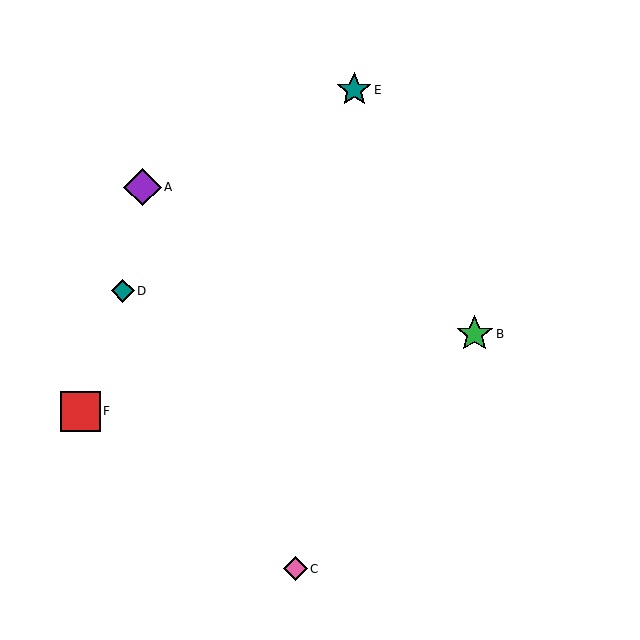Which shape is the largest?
The red square (labeled F) is the largest.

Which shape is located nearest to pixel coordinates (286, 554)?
The pink diamond (labeled C) at (295, 569) is nearest to that location.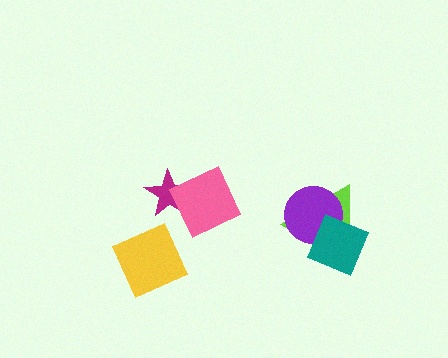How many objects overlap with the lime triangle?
2 objects overlap with the lime triangle.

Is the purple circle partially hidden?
Yes, it is partially covered by another shape.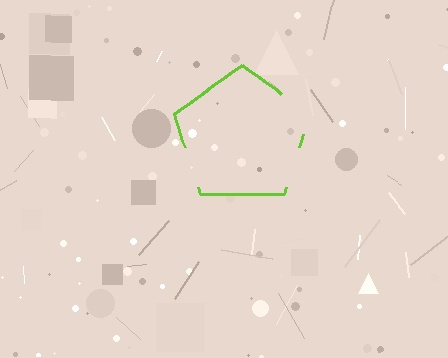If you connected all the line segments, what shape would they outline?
They would outline a pentagon.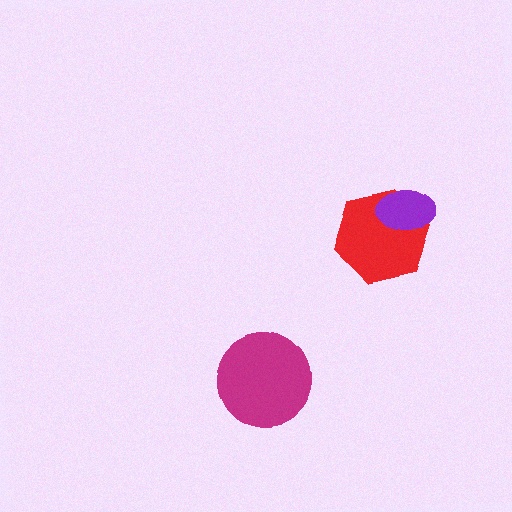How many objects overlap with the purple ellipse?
1 object overlaps with the purple ellipse.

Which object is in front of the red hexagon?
The purple ellipse is in front of the red hexagon.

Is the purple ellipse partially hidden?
No, no other shape covers it.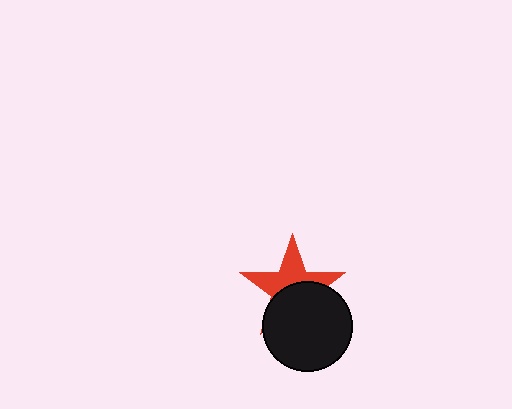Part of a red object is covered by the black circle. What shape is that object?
It is a star.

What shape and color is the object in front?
The object in front is a black circle.